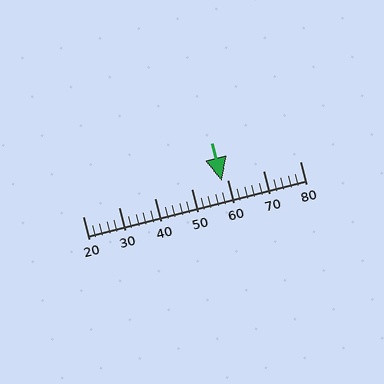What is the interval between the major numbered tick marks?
The major tick marks are spaced 10 units apart.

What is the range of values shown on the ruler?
The ruler shows values from 20 to 80.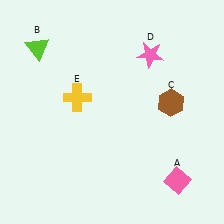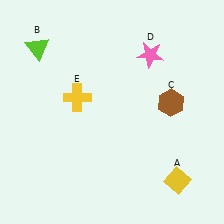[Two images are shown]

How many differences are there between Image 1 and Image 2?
There is 1 difference between the two images.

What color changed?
The diamond (A) changed from pink in Image 1 to yellow in Image 2.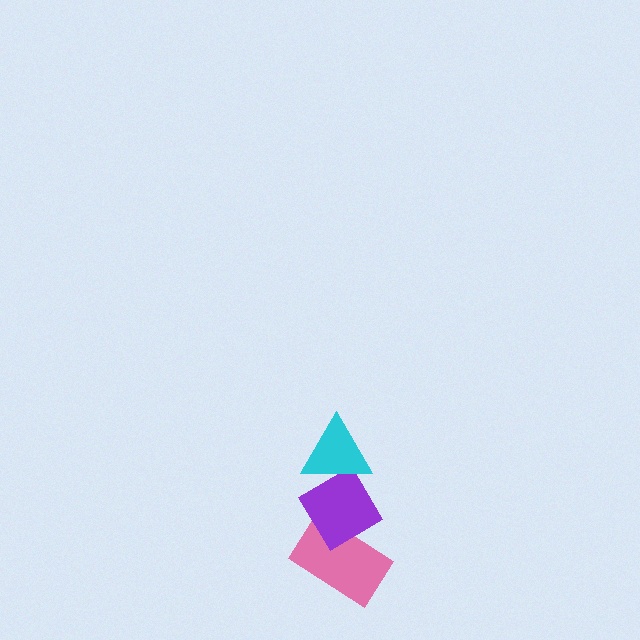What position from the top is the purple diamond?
The purple diamond is 2nd from the top.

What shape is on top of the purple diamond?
The cyan triangle is on top of the purple diamond.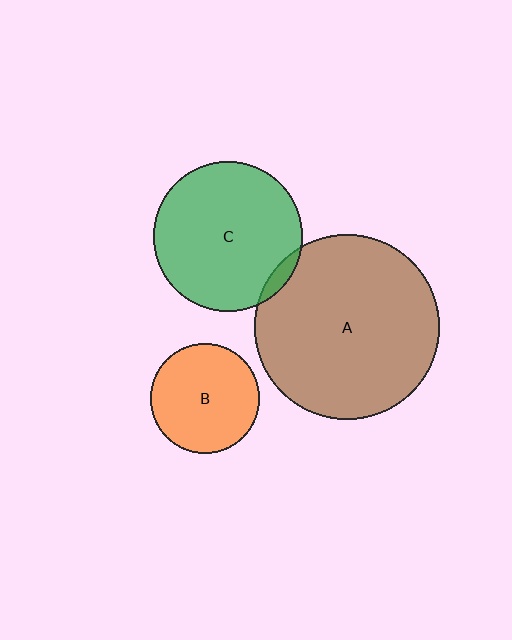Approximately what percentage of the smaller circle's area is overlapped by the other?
Approximately 5%.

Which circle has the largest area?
Circle A (brown).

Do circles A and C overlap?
Yes.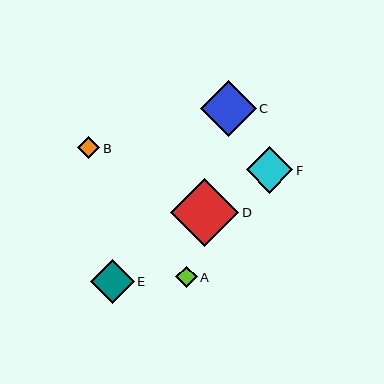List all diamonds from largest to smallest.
From largest to smallest: D, C, F, E, B, A.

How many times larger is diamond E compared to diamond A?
Diamond E is approximately 2.0 times the size of diamond A.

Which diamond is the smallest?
Diamond A is the smallest with a size of approximately 22 pixels.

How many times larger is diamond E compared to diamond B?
Diamond E is approximately 2.0 times the size of diamond B.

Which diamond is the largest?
Diamond D is the largest with a size of approximately 68 pixels.